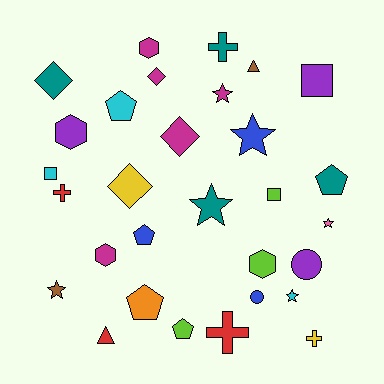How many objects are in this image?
There are 30 objects.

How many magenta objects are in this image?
There are 5 magenta objects.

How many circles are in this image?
There are 2 circles.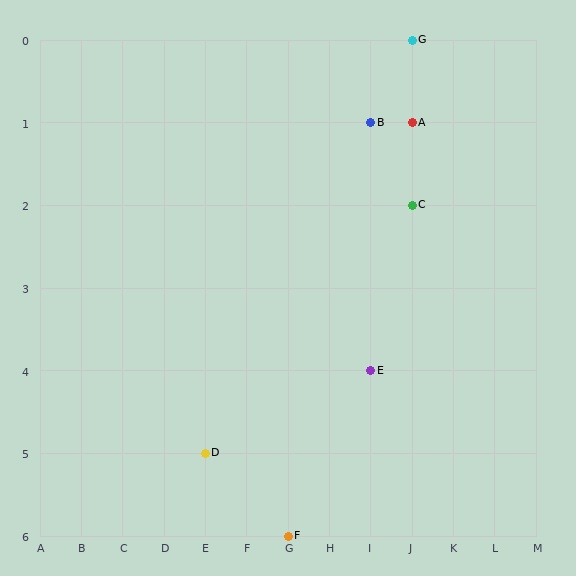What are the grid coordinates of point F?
Point F is at grid coordinates (G, 6).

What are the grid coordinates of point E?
Point E is at grid coordinates (I, 4).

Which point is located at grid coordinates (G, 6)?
Point F is at (G, 6).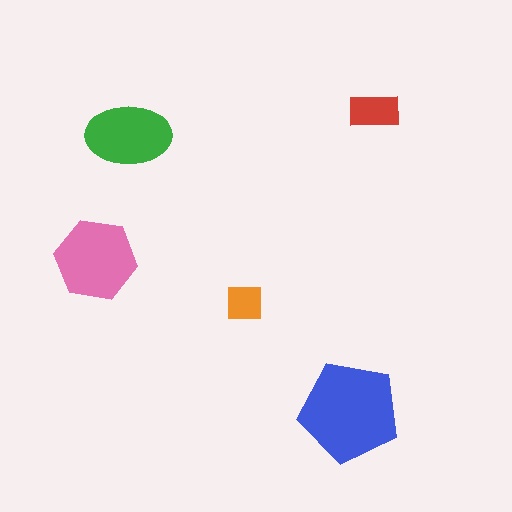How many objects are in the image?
There are 5 objects in the image.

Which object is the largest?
The blue pentagon.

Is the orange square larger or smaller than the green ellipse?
Smaller.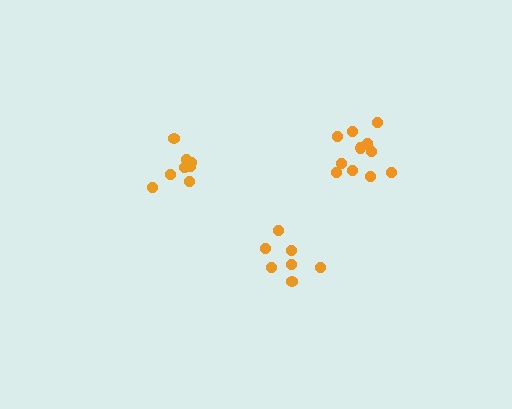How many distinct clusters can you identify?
There are 3 distinct clusters.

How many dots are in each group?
Group 1: 7 dots, Group 2: 11 dots, Group 3: 8 dots (26 total).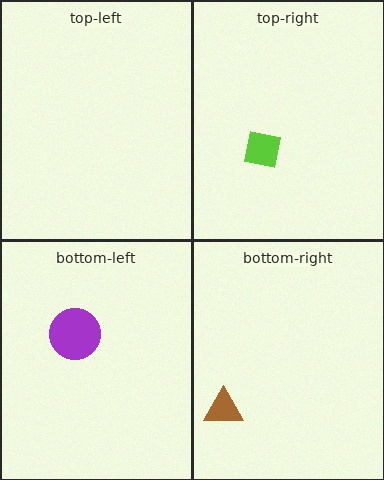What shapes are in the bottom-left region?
The purple circle.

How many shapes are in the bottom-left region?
1.